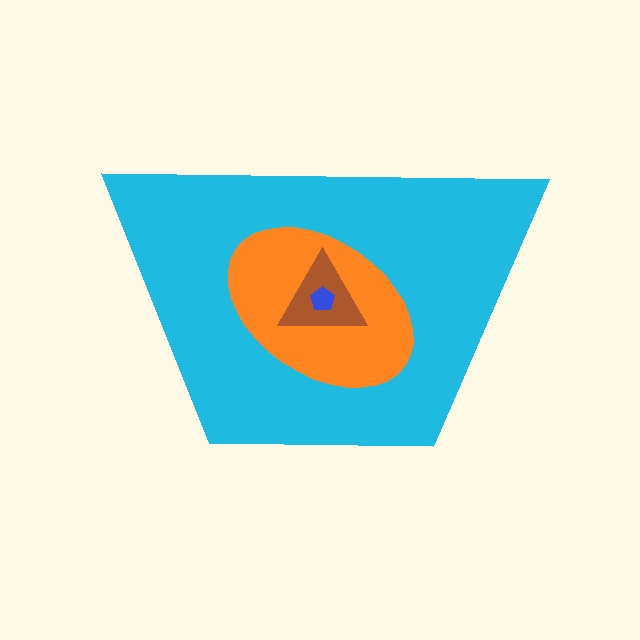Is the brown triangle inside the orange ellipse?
Yes.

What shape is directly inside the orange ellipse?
The brown triangle.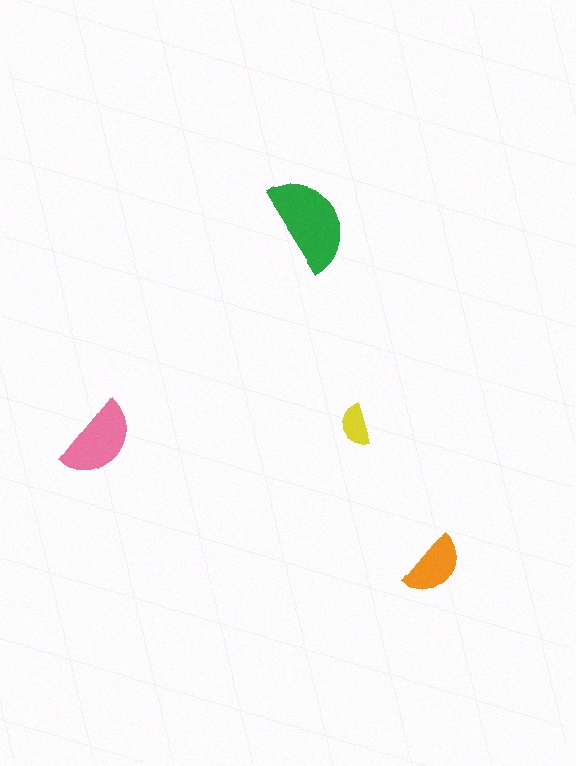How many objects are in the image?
There are 4 objects in the image.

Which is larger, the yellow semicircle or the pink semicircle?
The pink one.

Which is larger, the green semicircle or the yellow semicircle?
The green one.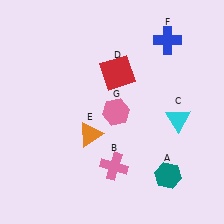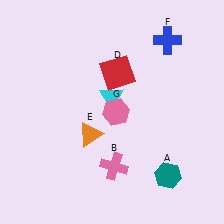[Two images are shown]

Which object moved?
The cyan triangle (C) moved left.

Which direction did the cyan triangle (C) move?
The cyan triangle (C) moved left.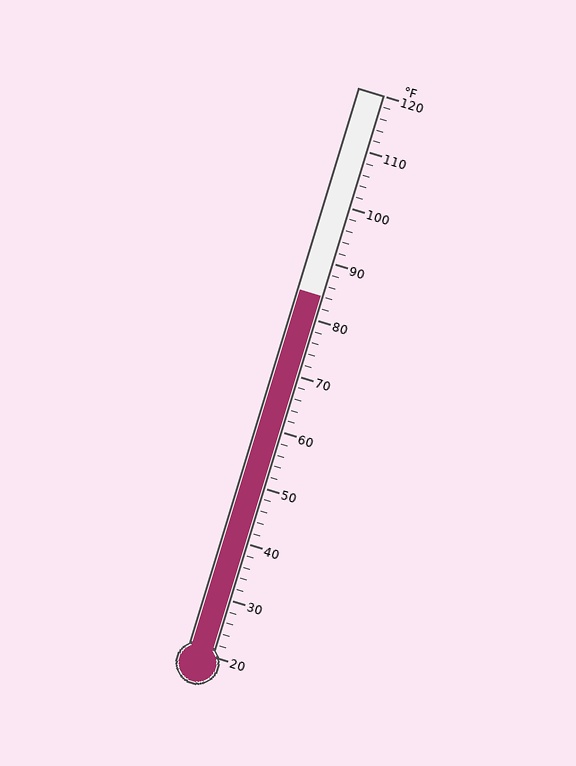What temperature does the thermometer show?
The thermometer shows approximately 84°F.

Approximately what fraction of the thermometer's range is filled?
The thermometer is filled to approximately 65% of its range.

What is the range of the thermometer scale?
The thermometer scale ranges from 20°F to 120°F.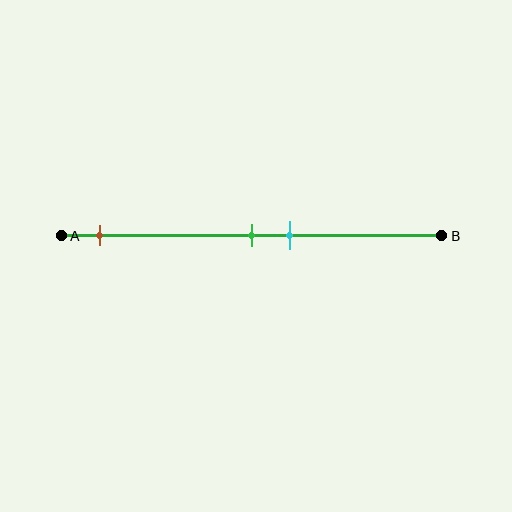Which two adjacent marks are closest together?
The green and cyan marks are the closest adjacent pair.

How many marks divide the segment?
There are 3 marks dividing the segment.